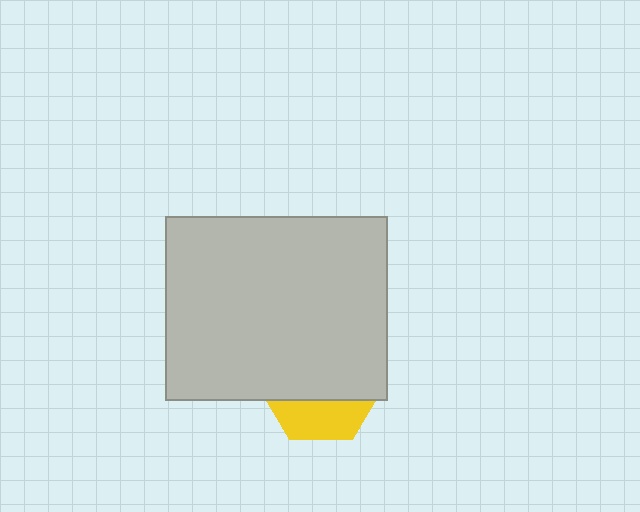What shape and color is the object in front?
The object in front is a light gray rectangle.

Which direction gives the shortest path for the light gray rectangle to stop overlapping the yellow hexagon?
Moving up gives the shortest separation.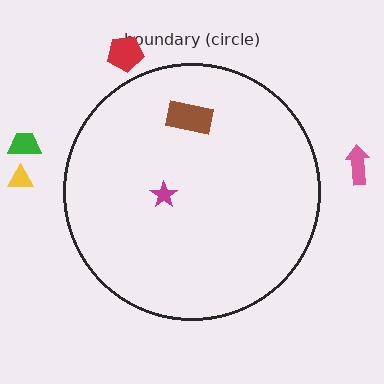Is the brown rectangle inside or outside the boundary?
Inside.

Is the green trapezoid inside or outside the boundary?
Outside.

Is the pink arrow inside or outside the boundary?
Outside.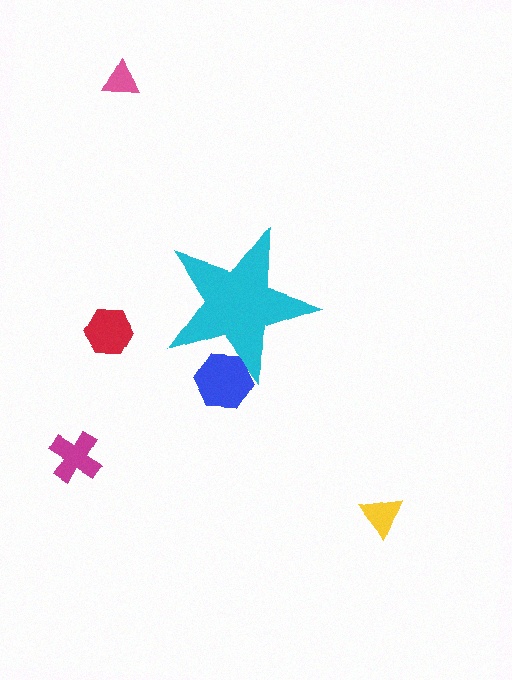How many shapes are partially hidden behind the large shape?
1 shape is partially hidden.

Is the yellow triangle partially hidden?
No, the yellow triangle is fully visible.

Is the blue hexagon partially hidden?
Yes, the blue hexagon is partially hidden behind the cyan star.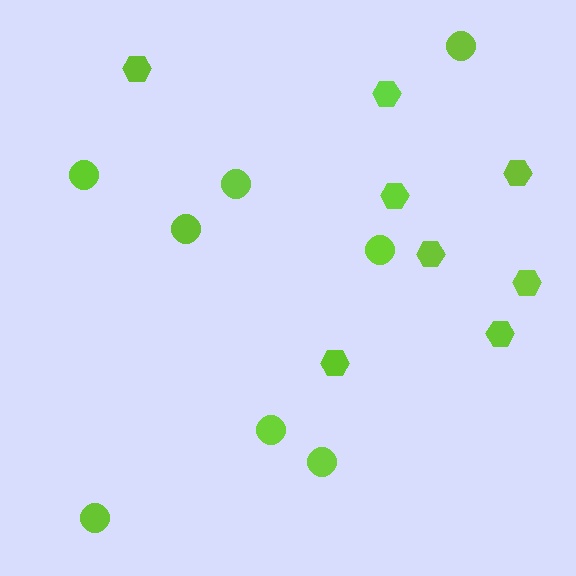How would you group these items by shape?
There are 2 groups: one group of circles (8) and one group of hexagons (8).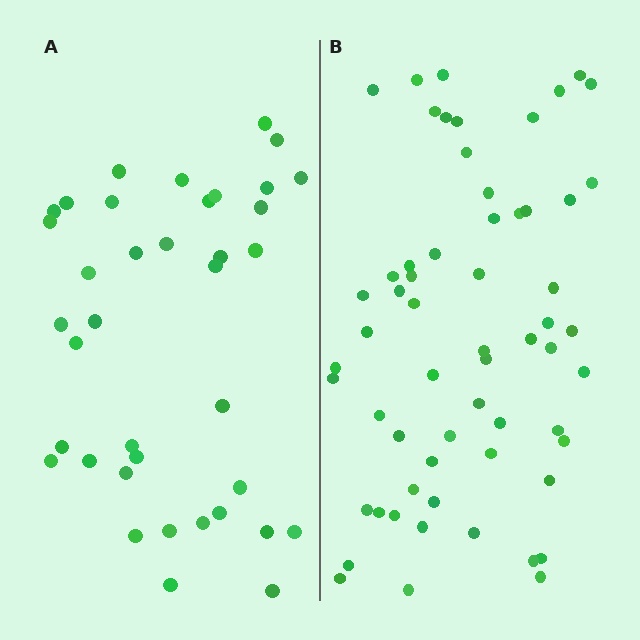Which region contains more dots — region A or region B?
Region B (the right region) has more dots.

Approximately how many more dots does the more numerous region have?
Region B has approximately 20 more dots than region A.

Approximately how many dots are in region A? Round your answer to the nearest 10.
About 40 dots. (The exact count is 38, which rounds to 40.)